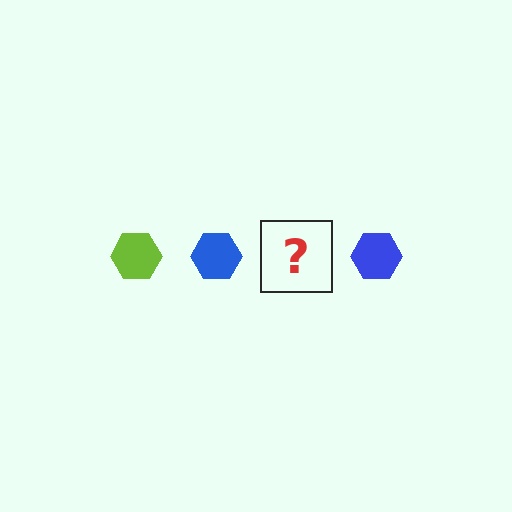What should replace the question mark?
The question mark should be replaced with a lime hexagon.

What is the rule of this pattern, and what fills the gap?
The rule is that the pattern cycles through lime, blue hexagons. The gap should be filled with a lime hexagon.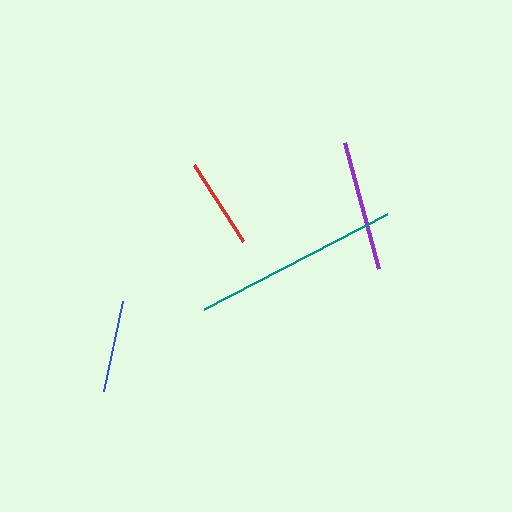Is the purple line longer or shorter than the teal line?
The teal line is longer than the purple line.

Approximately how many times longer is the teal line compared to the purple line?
The teal line is approximately 1.6 times the length of the purple line.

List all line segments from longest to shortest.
From longest to shortest: teal, purple, blue, red.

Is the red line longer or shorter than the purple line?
The purple line is longer than the red line.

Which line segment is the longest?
The teal line is the longest at approximately 206 pixels.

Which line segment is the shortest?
The red line is the shortest at approximately 91 pixels.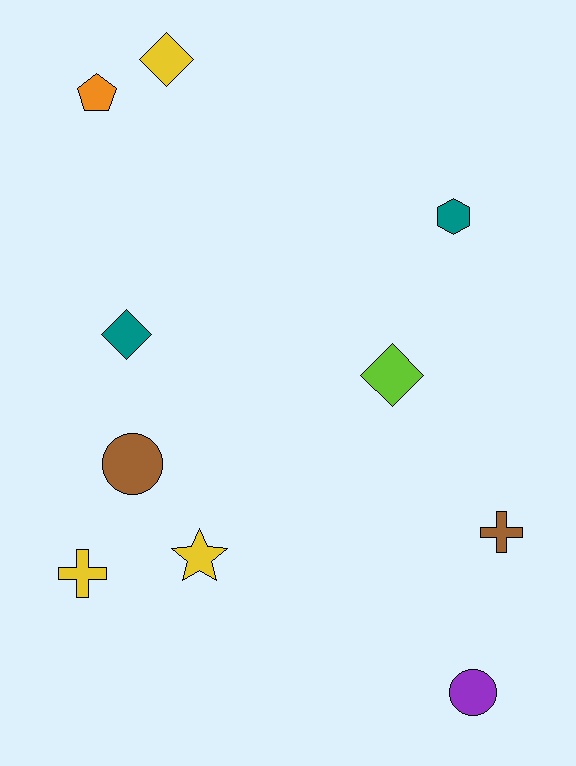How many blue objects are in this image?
There are no blue objects.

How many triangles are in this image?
There are no triangles.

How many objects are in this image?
There are 10 objects.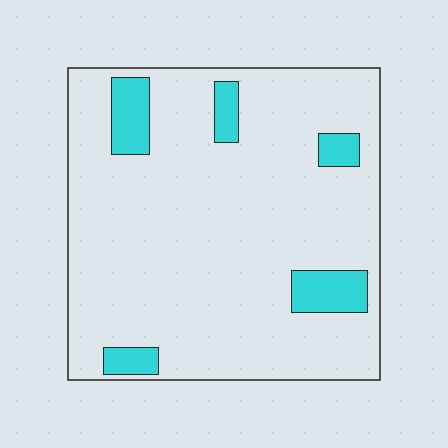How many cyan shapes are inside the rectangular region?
5.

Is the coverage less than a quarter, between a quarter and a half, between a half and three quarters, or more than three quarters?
Less than a quarter.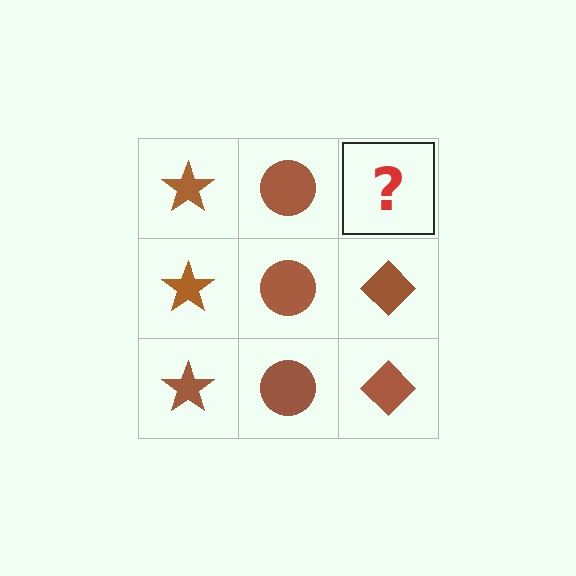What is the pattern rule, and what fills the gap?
The rule is that each column has a consistent shape. The gap should be filled with a brown diamond.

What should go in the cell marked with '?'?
The missing cell should contain a brown diamond.